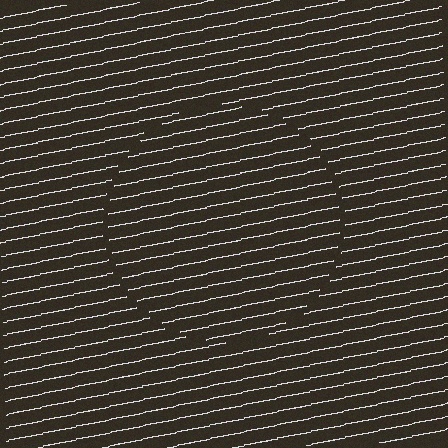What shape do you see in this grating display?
An illusory circle. The interior of the shape contains the same grating, shifted by half a period — the contour is defined by the phase discontinuity where line-ends from the inner and outer gratings abut.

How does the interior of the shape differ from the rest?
The interior of the shape contains the same grating, shifted by half a period — the contour is defined by the phase discontinuity where line-ends from the inner and outer gratings abut.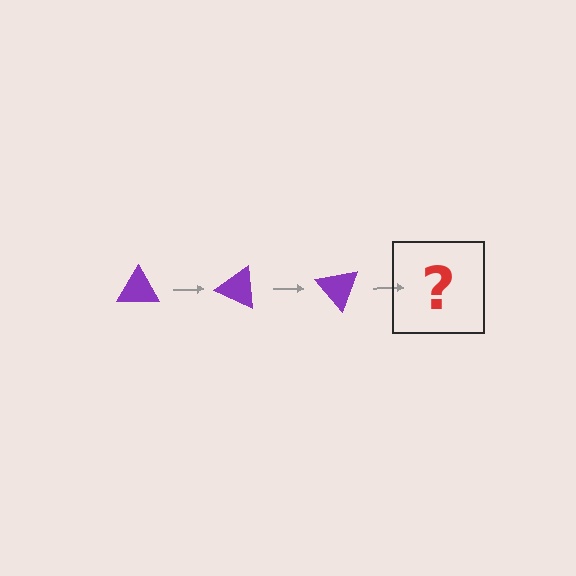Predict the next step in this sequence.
The next step is a purple triangle rotated 75 degrees.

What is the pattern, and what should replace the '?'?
The pattern is that the triangle rotates 25 degrees each step. The '?' should be a purple triangle rotated 75 degrees.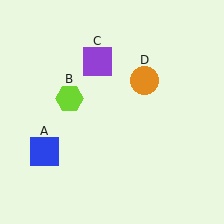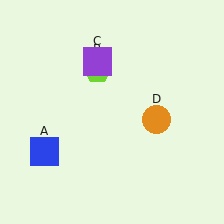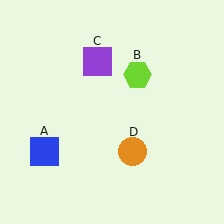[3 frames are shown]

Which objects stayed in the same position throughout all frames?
Blue square (object A) and purple square (object C) remained stationary.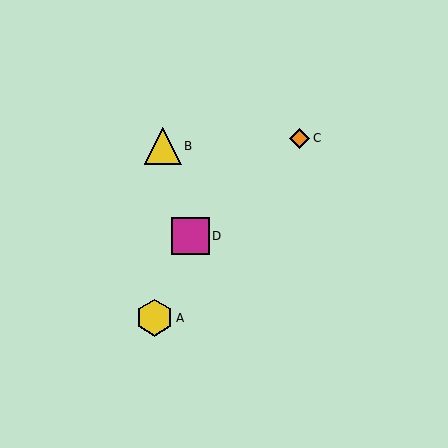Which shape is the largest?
The magenta square (labeled D) is the largest.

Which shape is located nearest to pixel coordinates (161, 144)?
The yellow triangle (labeled B) at (163, 146) is nearest to that location.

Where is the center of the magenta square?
The center of the magenta square is at (191, 236).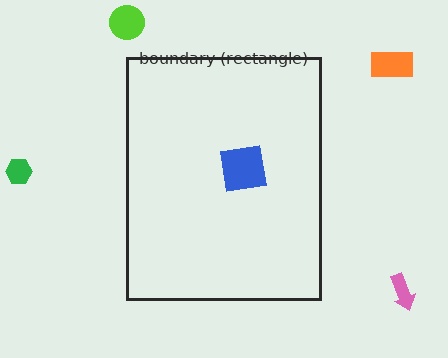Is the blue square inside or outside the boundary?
Inside.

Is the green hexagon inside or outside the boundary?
Outside.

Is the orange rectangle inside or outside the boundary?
Outside.